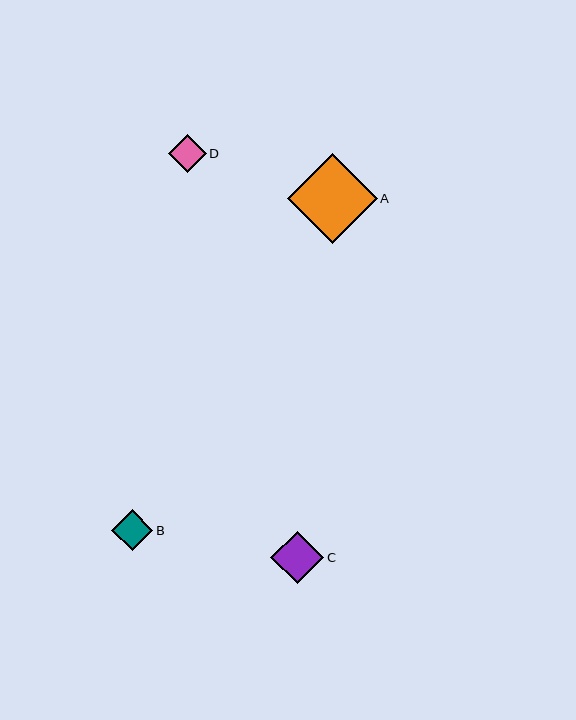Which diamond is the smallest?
Diamond D is the smallest with a size of approximately 37 pixels.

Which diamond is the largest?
Diamond A is the largest with a size of approximately 90 pixels.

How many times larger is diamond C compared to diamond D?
Diamond C is approximately 1.4 times the size of diamond D.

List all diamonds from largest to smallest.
From largest to smallest: A, C, B, D.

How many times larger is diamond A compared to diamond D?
Diamond A is approximately 2.4 times the size of diamond D.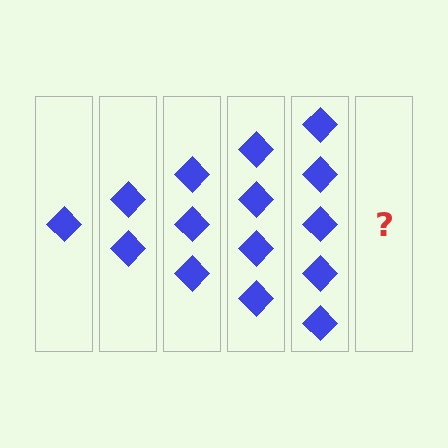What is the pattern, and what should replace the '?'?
The pattern is that each step adds one more diamond. The '?' should be 6 diamonds.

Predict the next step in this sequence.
The next step is 6 diamonds.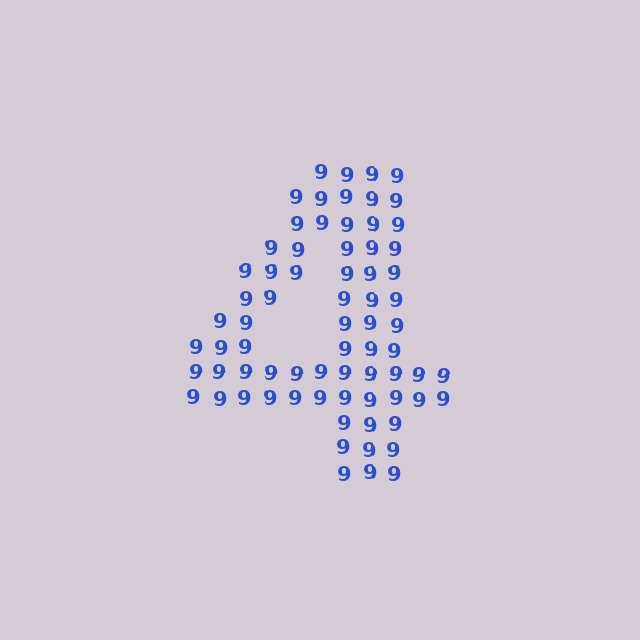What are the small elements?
The small elements are digit 9's.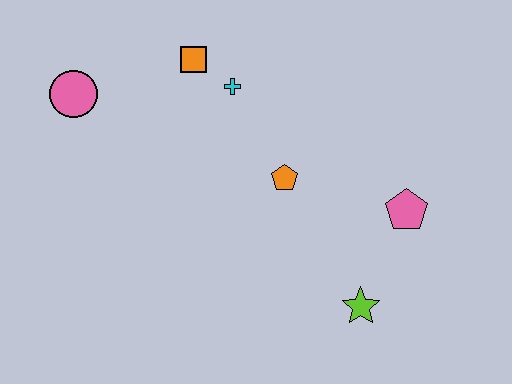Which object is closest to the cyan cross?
The orange square is closest to the cyan cross.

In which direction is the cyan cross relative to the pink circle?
The cyan cross is to the right of the pink circle.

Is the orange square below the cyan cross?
No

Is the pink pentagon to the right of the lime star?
Yes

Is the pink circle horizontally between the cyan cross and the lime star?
No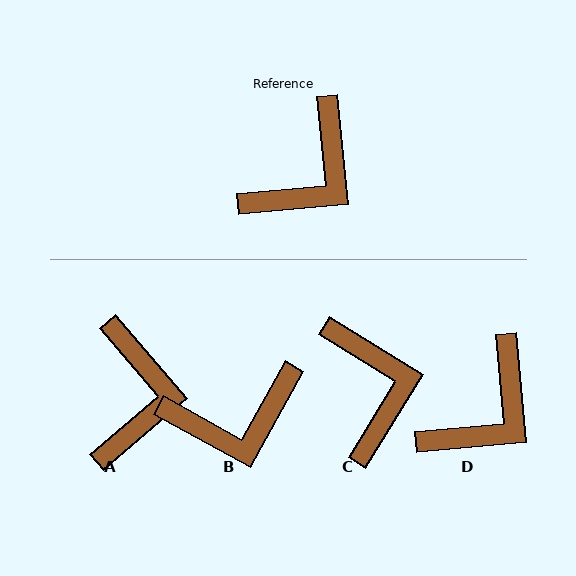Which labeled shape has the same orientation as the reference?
D.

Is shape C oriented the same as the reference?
No, it is off by about 53 degrees.